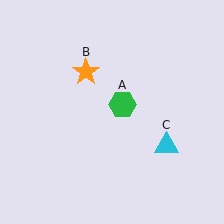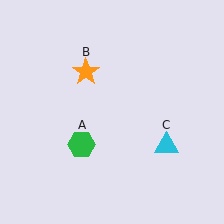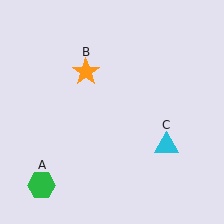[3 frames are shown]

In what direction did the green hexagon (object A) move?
The green hexagon (object A) moved down and to the left.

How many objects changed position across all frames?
1 object changed position: green hexagon (object A).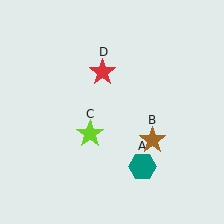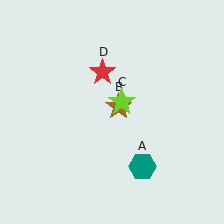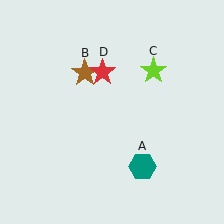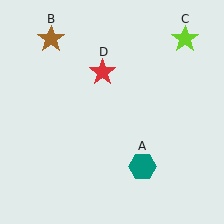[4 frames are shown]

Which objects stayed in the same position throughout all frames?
Teal hexagon (object A) and red star (object D) remained stationary.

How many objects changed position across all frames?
2 objects changed position: brown star (object B), lime star (object C).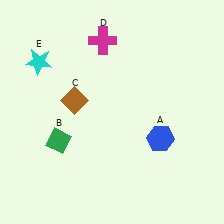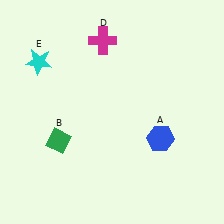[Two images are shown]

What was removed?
The brown diamond (C) was removed in Image 2.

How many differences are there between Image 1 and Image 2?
There is 1 difference between the two images.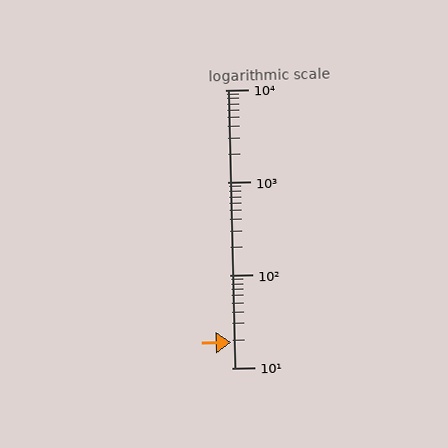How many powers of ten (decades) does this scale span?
The scale spans 3 decades, from 10 to 10000.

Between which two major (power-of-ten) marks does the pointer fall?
The pointer is between 10 and 100.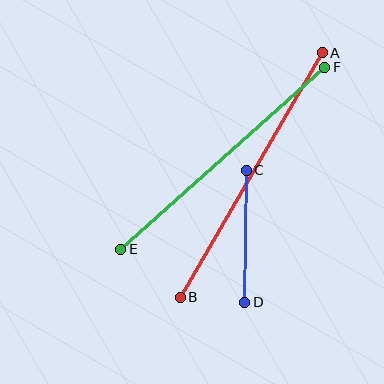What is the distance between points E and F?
The distance is approximately 274 pixels.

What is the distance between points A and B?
The distance is approximately 282 pixels.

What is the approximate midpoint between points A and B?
The midpoint is at approximately (251, 175) pixels.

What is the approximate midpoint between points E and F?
The midpoint is at approximately (223, 158) pixels.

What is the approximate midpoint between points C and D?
The midpoint is at approximately (245, 236) pixels.